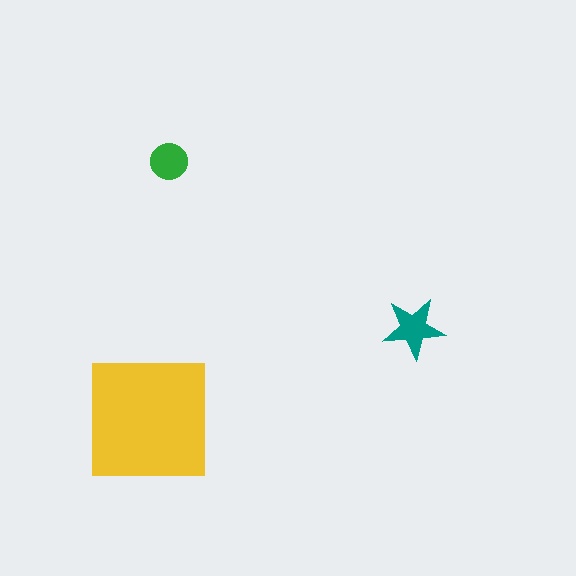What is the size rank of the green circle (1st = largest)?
3rd.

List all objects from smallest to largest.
The green circle, the teal star, the yellow square.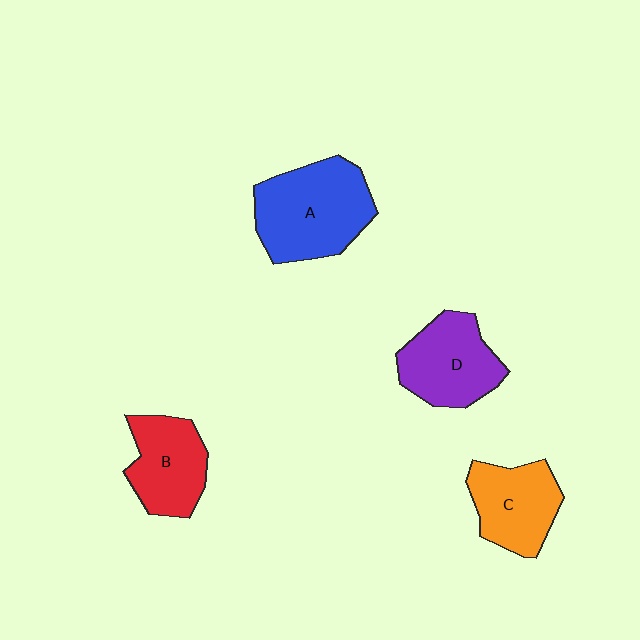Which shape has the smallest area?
Shape B (red).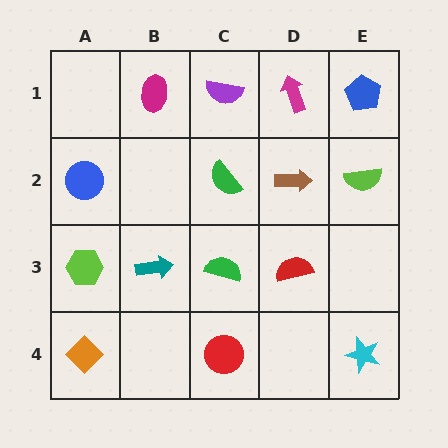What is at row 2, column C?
A green semicircle.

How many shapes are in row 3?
4 shapes.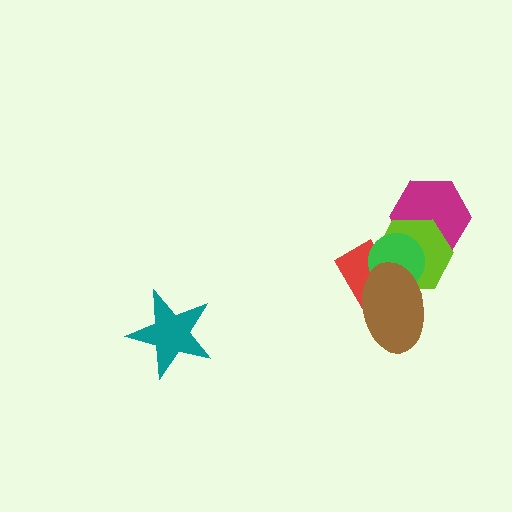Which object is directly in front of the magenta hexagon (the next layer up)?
The lime hexagon is directly in front of the magenta hexagon.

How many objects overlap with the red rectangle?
3 objects overlap with the red rectangle.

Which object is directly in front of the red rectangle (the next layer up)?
The green circle is directly in front of the red rectangle.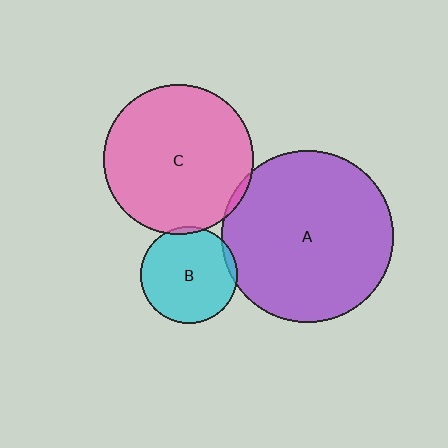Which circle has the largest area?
Circle A (purple).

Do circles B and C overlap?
Yes.